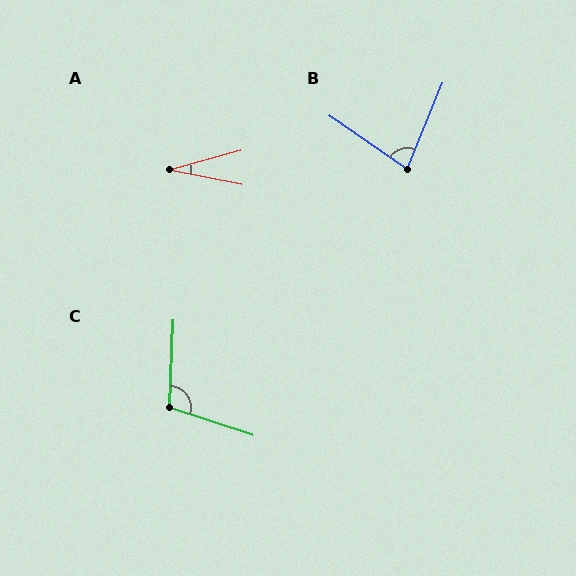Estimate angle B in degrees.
Approximately 78 degrees.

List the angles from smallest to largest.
A (27°), B (78°), C (106°).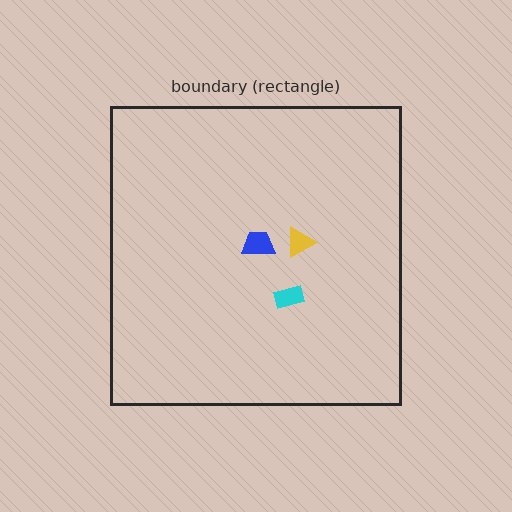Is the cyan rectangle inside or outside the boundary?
Inside.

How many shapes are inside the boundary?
3 inside, 0 outside.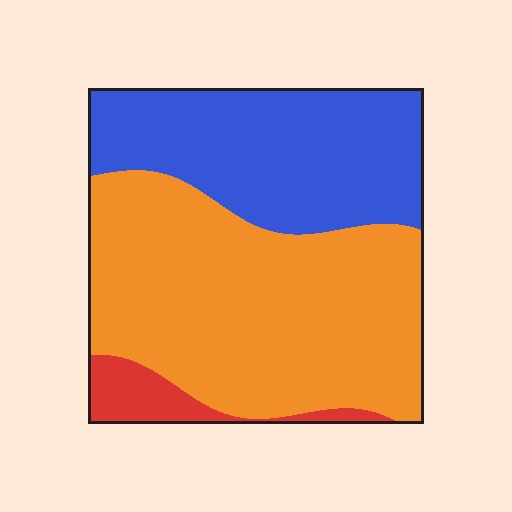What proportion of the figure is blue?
Blue covers around 35% of the figure.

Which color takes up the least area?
Red, at roughly 5%.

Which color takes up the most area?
Orange, at roughly 55%.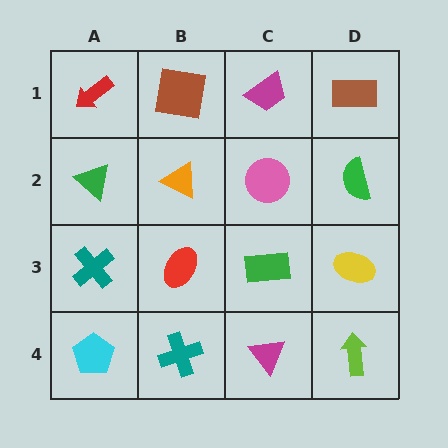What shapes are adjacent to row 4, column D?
A yellow ellipse (row 3, column D), a magenta triangle (row 4, column C).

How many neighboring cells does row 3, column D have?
3.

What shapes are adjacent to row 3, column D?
A green semicircle (row 2, column D), a lime arrow (row 4, column D), a green rectangle (row 3, column C).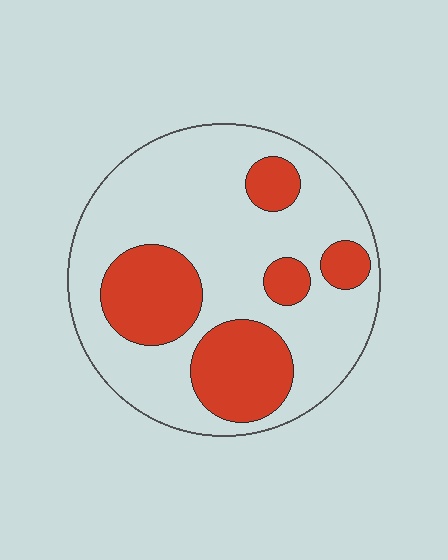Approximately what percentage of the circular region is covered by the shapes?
Approximately 30%.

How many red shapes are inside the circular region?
5.